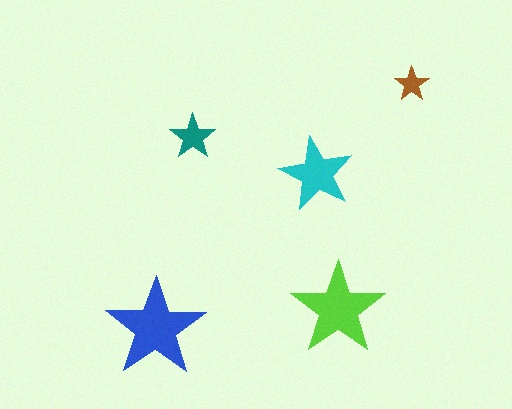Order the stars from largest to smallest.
the blue one, the lime one, the cyan one, the teal one, the brown one.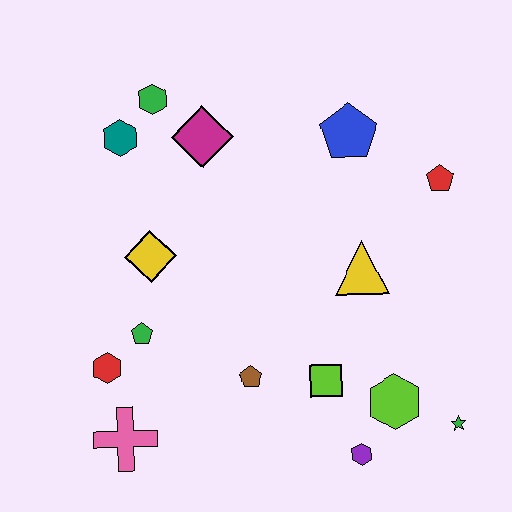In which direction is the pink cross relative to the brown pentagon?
The pink cross is to the left of the brown pentagon.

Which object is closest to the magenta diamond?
The green hexagon is closest to the magenta diamond.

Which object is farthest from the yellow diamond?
The green star is farthest from the yellow diamond.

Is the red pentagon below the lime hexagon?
No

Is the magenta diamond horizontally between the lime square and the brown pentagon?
No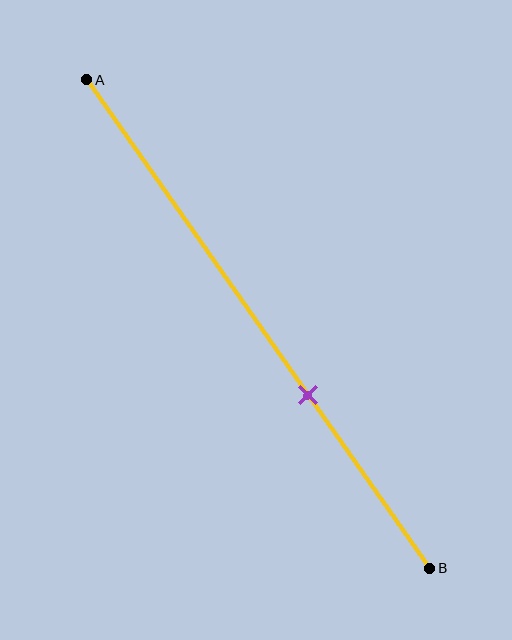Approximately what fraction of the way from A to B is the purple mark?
The purple mark is approximately 65% of the way from A to B.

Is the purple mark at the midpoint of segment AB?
No, the mark is at about 65% from A, not at the 50% midpoint.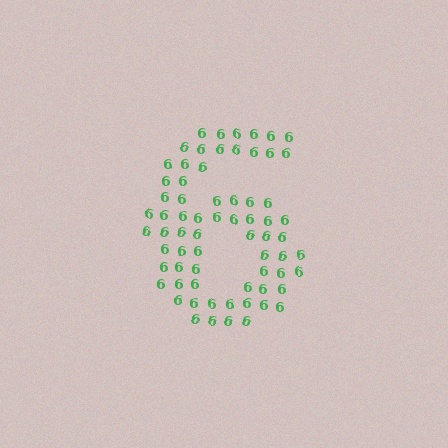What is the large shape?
The large shape is the digit 6.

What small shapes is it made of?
It is made of small digit 6's.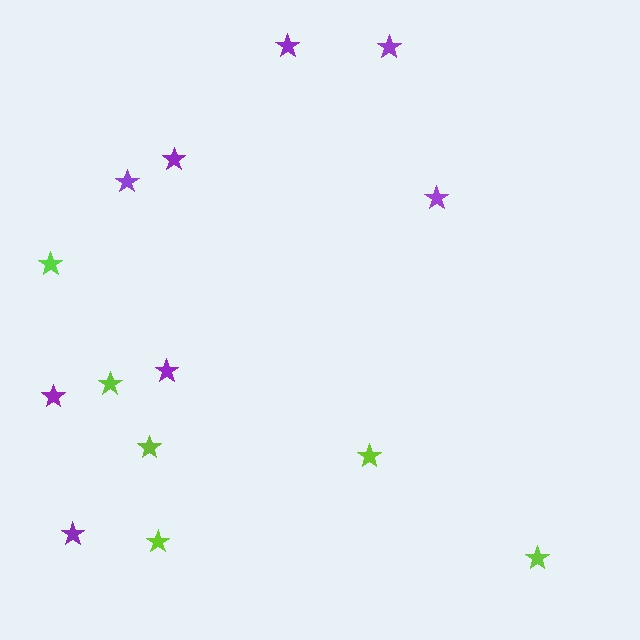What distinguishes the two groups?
There are 2 groups: one group of purple stars (8) and one group of lime stars (6).